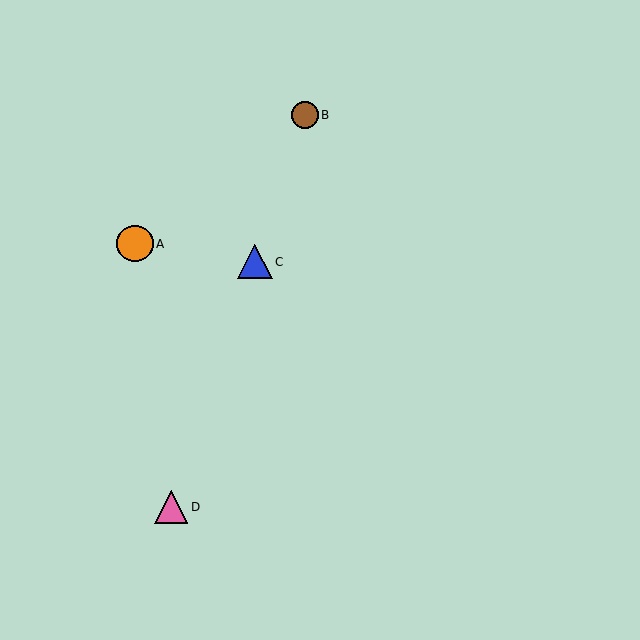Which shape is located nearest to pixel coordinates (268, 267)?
The blue triangle (labeled C) at (255, 262) is nearest to that location.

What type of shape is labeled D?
Shape D is a pink triangle.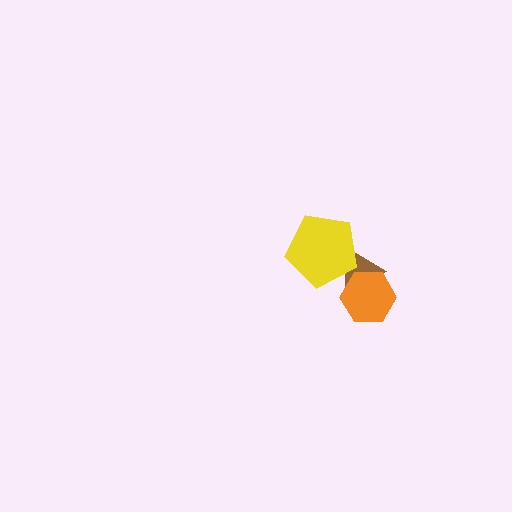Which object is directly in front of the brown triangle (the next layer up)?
The yellow pentagon is directly in front of the brown triangle.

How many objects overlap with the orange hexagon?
1 object overlaps with the orange hexagon.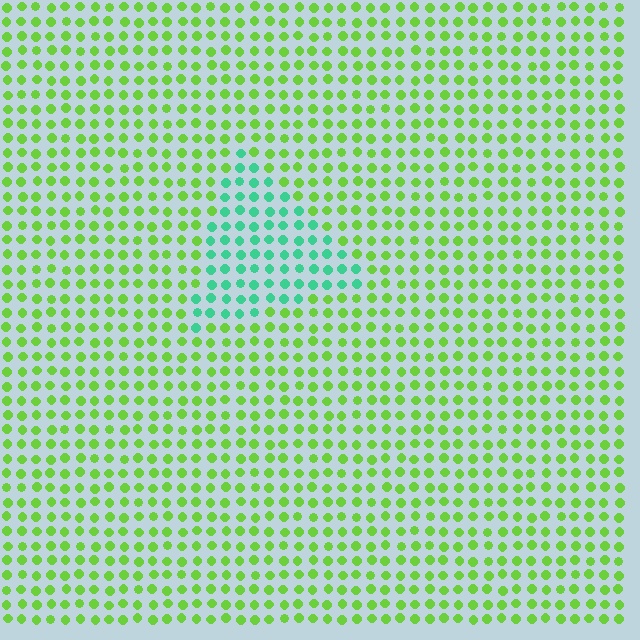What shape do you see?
I see a triangle.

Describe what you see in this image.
The image is filled with small lime elements in a uniform arrangement. A triangle-shaped region is visible where the elements are tinted to a slightly different hue, forming a subtle color boundary.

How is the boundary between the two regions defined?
The boundary is defined purely by a slight shift in hue (about 54 degrees). Spacing, size, and orientation are identical on both sides.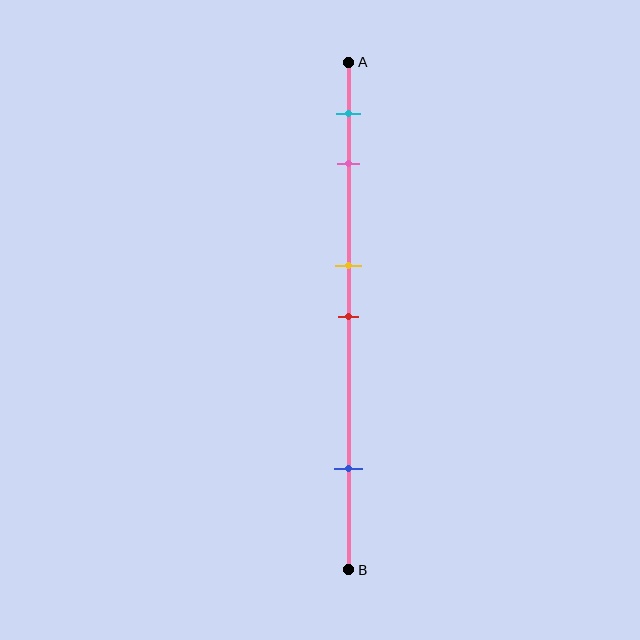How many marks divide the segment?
There are 5 marks dividing the segment.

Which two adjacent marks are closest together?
The yellow and red marks are the closest adjacent pair.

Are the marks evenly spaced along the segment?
No, the marks are not evenly spaced.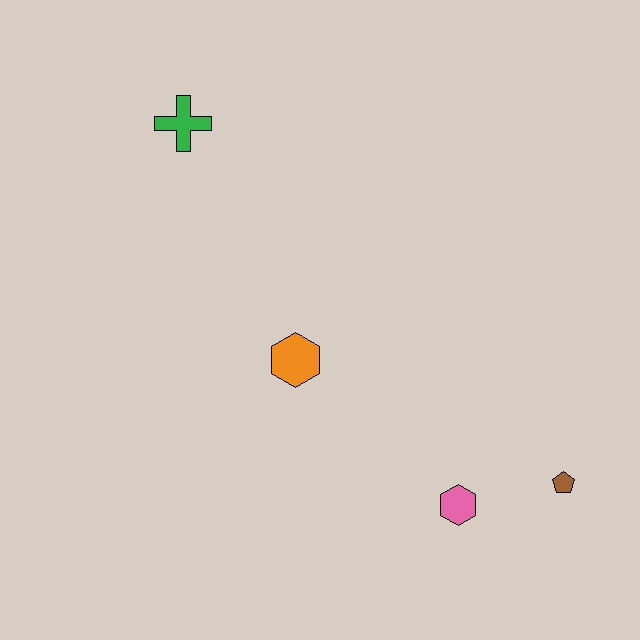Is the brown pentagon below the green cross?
Yes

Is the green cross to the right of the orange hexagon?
No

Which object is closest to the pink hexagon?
The brown pentagon is closest to the pink hexagon.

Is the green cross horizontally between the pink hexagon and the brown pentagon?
No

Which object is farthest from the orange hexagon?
The brown pentagon is farthest from the orange hexagon.